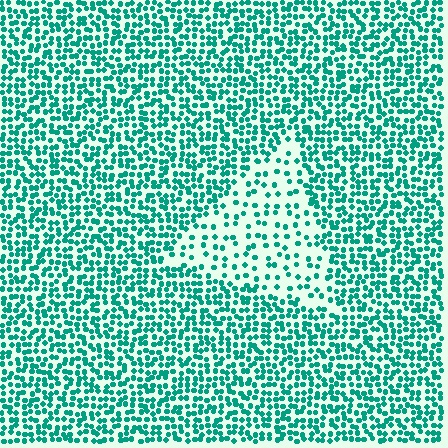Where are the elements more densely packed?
The elements are more densely packed outside the triangle boundary.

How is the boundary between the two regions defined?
The boundary is defined by a change in element density (approximately 2.4x ratio). All elements are the same color, size, and shape.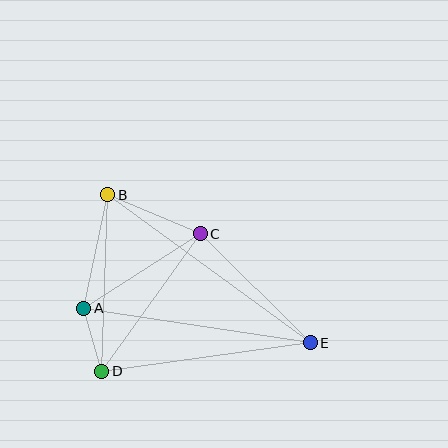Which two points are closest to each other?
Points A and D are closest to each other.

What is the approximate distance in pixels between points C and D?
The distance between C and D is approximately 169 pixels.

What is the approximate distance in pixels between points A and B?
The distance between A and B is approximately 116 pixels.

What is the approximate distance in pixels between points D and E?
The distance between D and E is approximately 210 pixels.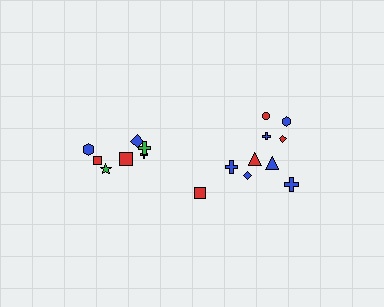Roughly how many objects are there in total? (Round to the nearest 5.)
Roughly 15 objects in total.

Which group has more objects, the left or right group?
The right group.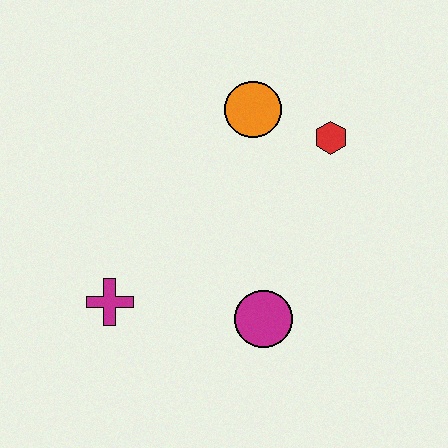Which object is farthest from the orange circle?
The magenta cross is farthest from the orange circle.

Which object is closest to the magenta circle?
The magenta cross is closest to the magenta circle.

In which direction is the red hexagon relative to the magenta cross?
The red hexagon is to the right of the magenta cross.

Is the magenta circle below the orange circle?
Yes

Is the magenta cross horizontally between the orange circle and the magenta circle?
No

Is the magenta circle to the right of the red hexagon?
No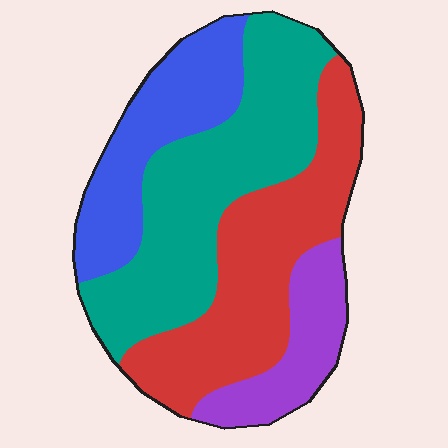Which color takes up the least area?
Purple, at roughly 15%.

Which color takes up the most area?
Teal, at roughly 35%.